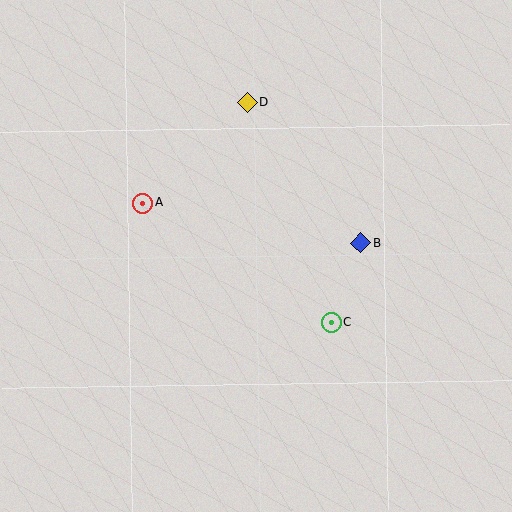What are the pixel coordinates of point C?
Point C is at (331, 322).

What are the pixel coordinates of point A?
Point A is at (143, 203).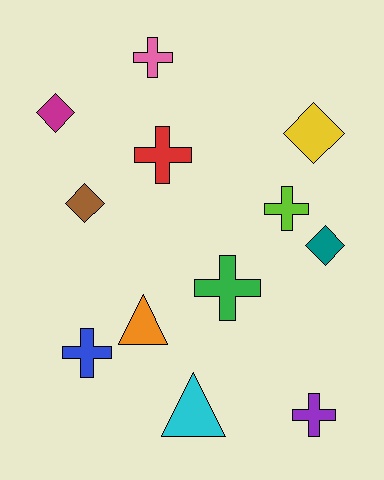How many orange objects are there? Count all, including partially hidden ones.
There is 1 orange object.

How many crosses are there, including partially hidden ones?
There are 6 crosses.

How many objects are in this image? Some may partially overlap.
There are 12 objects.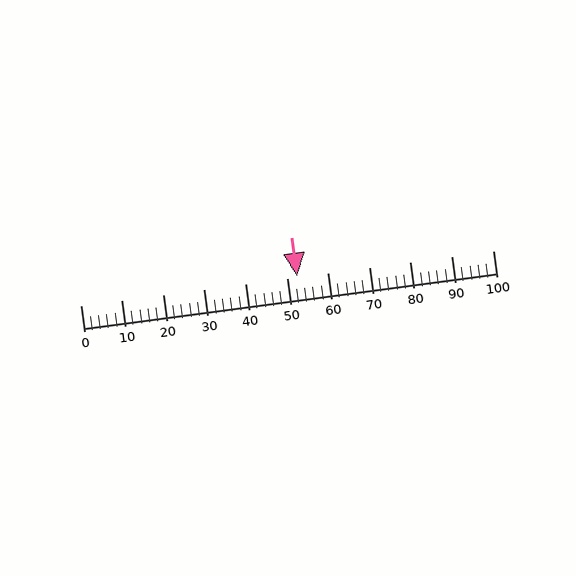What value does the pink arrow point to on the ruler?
The pink arrow points to approximately 53.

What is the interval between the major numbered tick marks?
The major tick marks are spaced 10 units apart.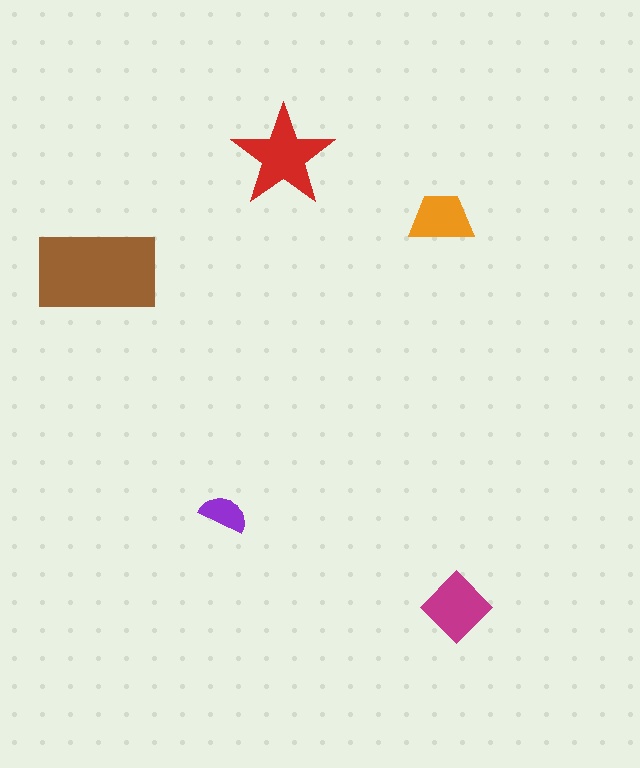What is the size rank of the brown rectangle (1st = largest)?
1st.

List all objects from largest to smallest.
The brown rectangle, the red star, the magenta diamond, the orange trapezoid, the purple semicircle.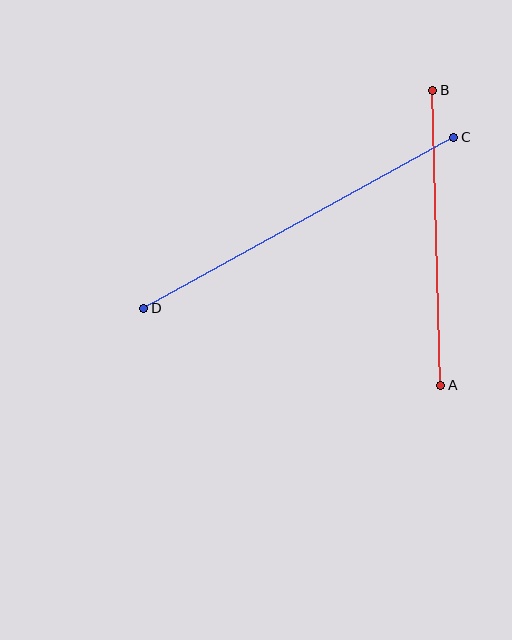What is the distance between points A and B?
The distance is approximately 295 pixels.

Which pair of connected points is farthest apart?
Points C and D are farthest apart.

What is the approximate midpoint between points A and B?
The midpoint is at approximately (437, 238) pixels.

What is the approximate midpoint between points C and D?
The midpoint is at approximately (299, 223) pixels.